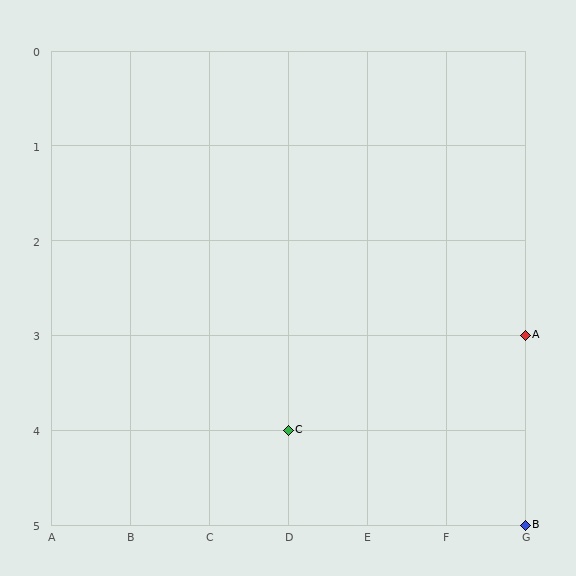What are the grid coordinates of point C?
Point C is at grid coordinates (D, 4).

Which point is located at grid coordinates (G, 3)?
Point A is at (G, 3).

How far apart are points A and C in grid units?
Points A and C are 3 columns and 1 row apart (about 3.2 grid units diagonally).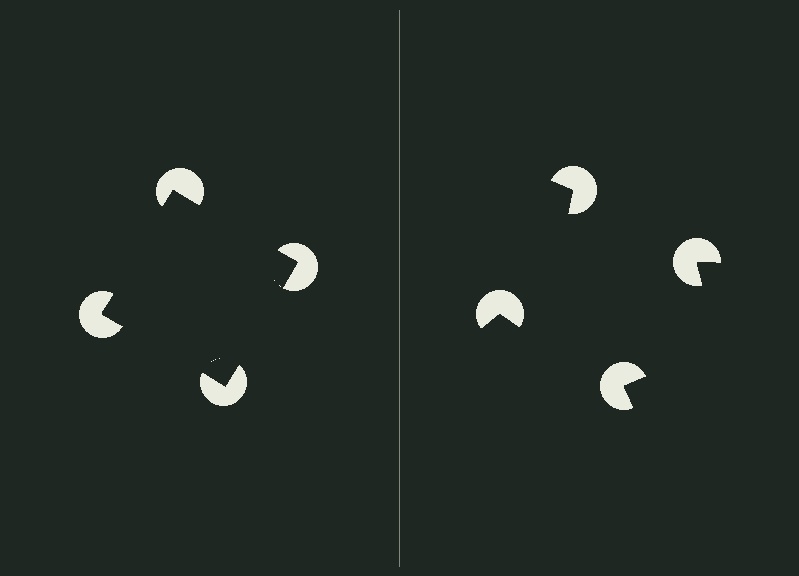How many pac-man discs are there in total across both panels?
8 — 4 on each side.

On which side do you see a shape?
An illusory square appears on the left side. On the right side the wedge cuts are rotated, so no coherent shape forms.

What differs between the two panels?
The pac-man discs are positioned identically on both sides; only the wedge orientations differ. On the left they align to a square; on the right they are misaligned.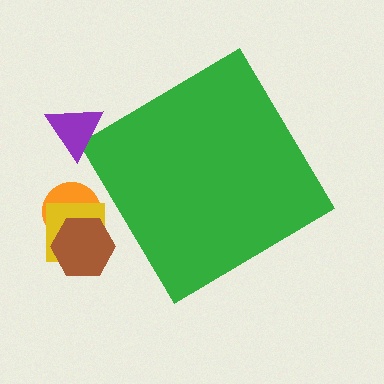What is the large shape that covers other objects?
A green diamond.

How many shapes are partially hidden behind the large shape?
0 shapes are partially hidden.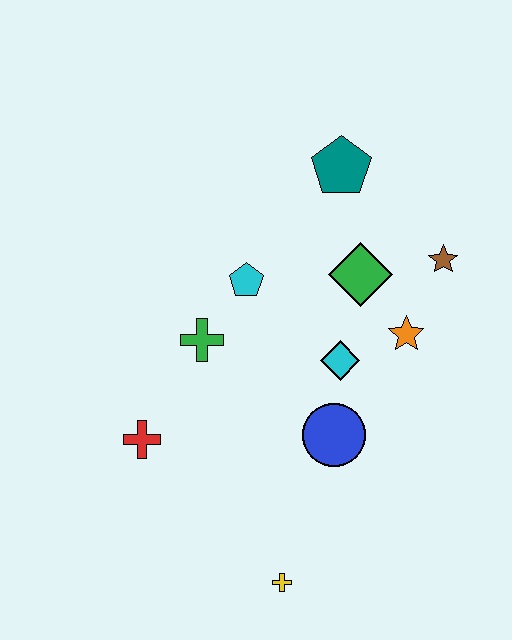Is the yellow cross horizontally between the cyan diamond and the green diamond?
No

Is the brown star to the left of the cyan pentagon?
No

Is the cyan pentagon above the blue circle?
Yes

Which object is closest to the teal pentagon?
The green diamond is closest to the teal pentagon.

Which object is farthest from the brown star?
The yellow cross is farthest from the brown star.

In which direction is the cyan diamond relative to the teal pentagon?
The cyan diamond is below the teal pentagon.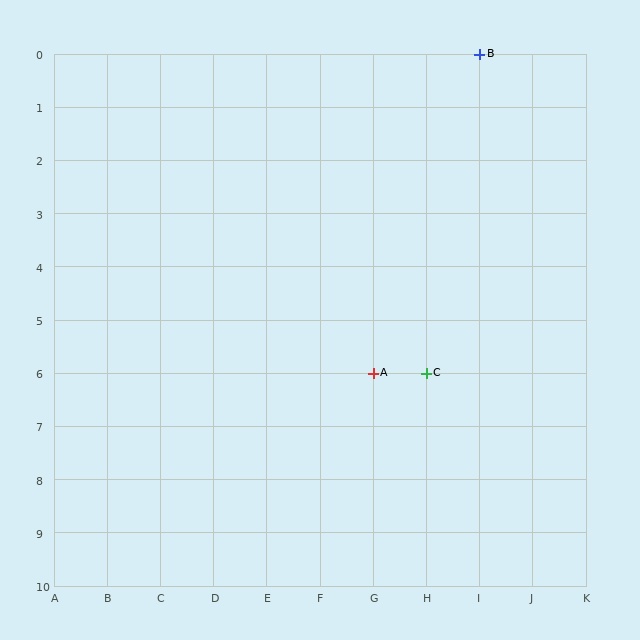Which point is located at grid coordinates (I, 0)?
Point B is at (I, 0).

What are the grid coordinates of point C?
Point C is at grid coordinates (H, 6).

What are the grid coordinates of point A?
Point A is at grid coordinates (G, 6).